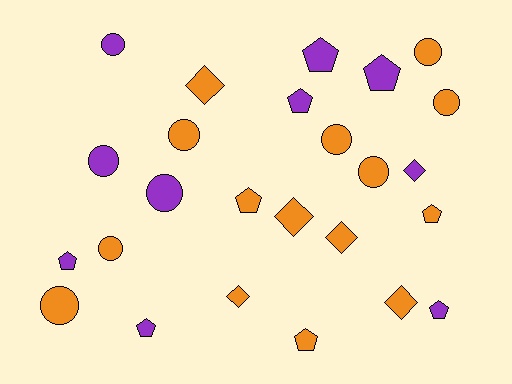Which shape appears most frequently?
Circle, with 10 objects.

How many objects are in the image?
There are 25 objects.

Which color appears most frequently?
Orange, with 15 objects.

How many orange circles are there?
There are 7 orange circles.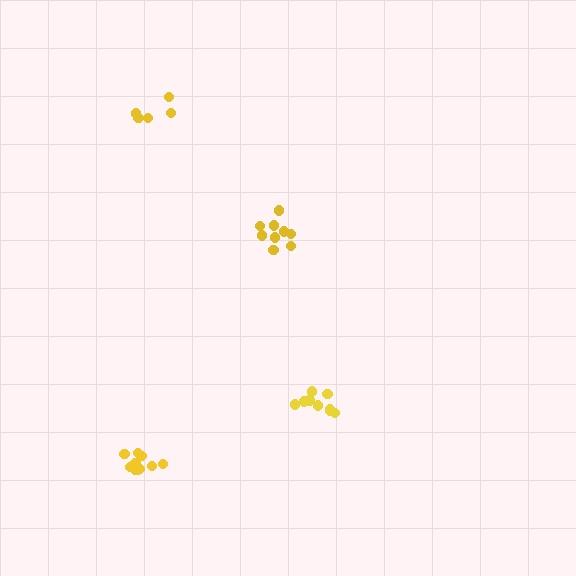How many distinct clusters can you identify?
There are 4 distinct clusters.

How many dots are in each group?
Group 1: 9 dots, Group 2: 10 dots, Group 3: 5 dots, Group 4: 9 dots (33 total).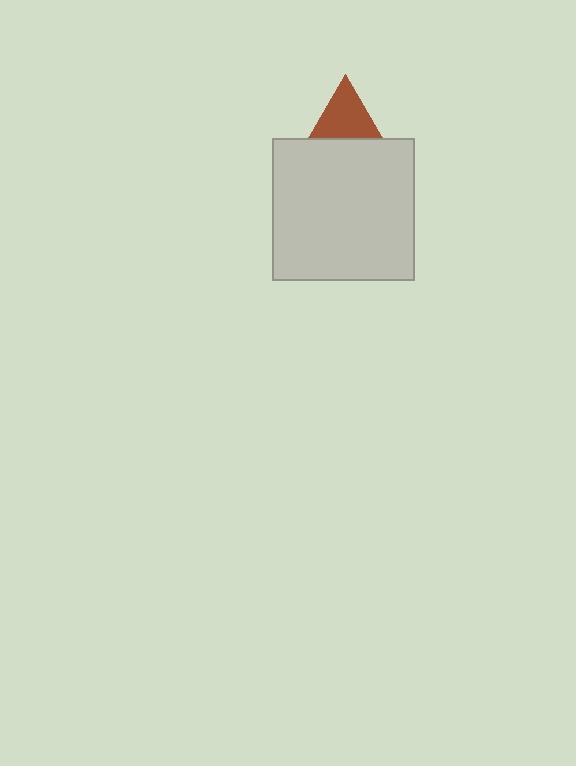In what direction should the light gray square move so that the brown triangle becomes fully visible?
The light gray square should move down. That is the shortest direction to clear the overlap and leave the brown triangle fully visible.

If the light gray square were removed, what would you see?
You would see the complete brown triangle.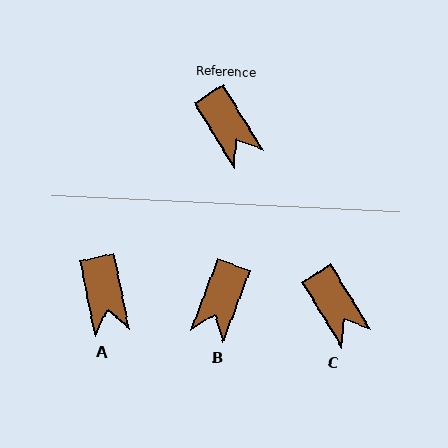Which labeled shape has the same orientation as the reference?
C.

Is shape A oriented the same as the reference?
No, it is off by about 20 degrees.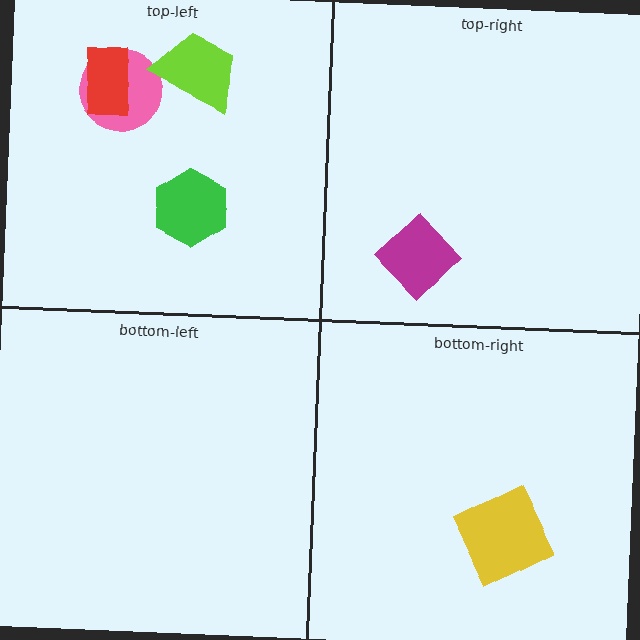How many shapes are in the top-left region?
4.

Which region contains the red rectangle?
The top-left region.